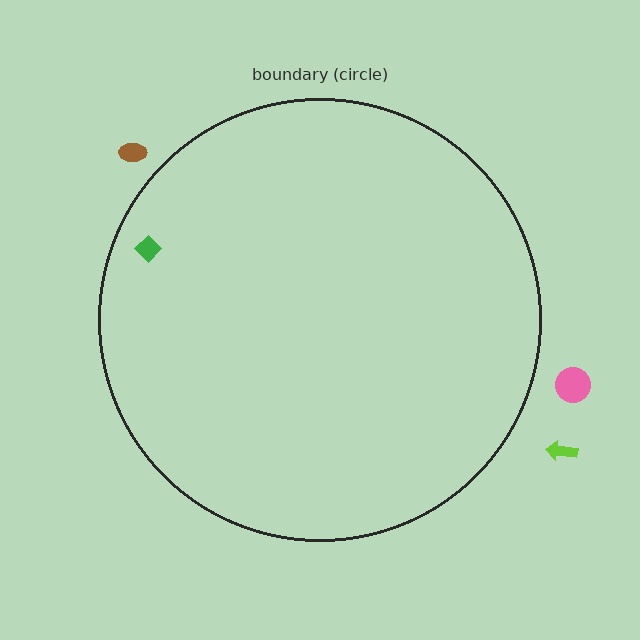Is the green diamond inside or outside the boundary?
Inside.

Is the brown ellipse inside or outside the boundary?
Outside.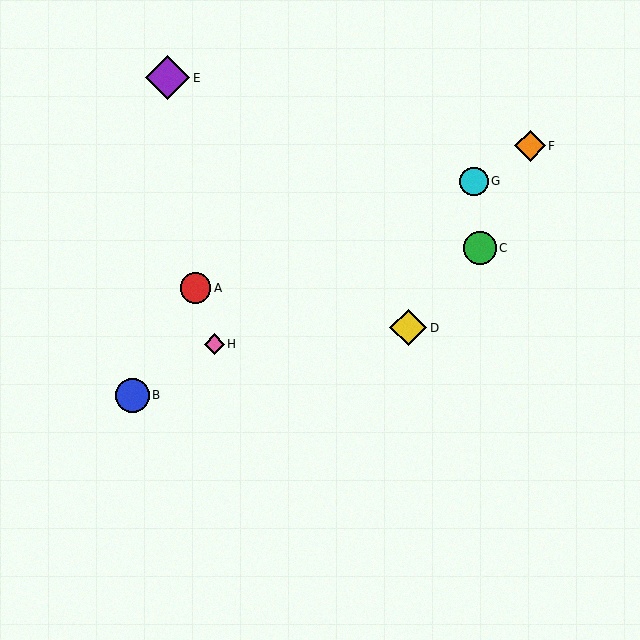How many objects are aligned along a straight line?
4 objects (B, F, G, H) are aligned along a straight line.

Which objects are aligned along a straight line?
Objects B, F, G, H are aligned along a straight line.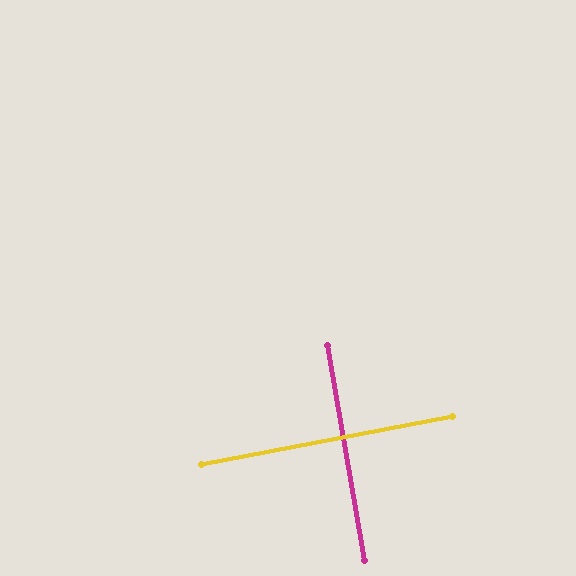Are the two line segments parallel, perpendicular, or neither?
Perpendicular — they meet at approximately 89°.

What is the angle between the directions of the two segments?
Approximately 89 degrees.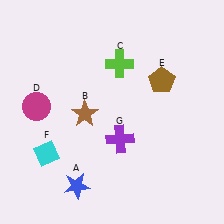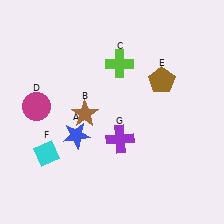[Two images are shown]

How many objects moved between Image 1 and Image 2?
1 object moved between the two images.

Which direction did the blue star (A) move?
The blue star (A) moved up.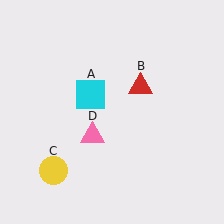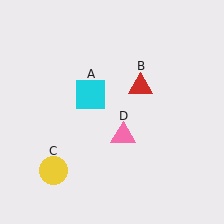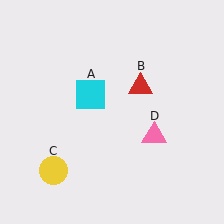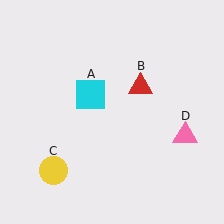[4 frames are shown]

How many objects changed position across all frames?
1 object changed position: pink triangle (object D).